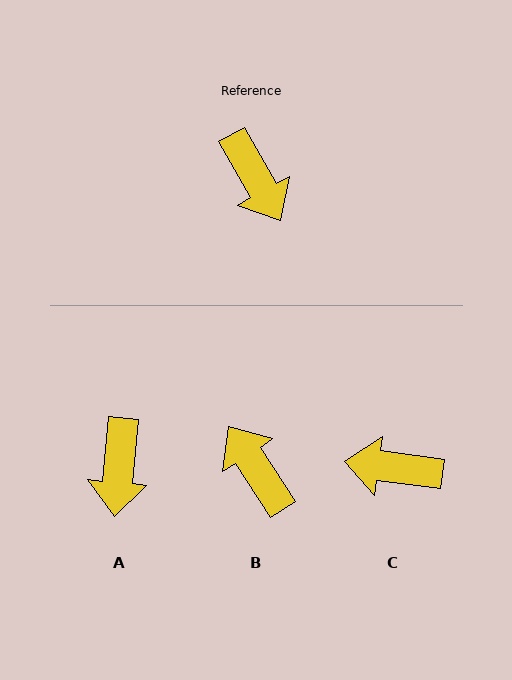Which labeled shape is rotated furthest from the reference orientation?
B, about 176 degrees away.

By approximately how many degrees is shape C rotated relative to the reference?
Approximately 127 degrees clockwise.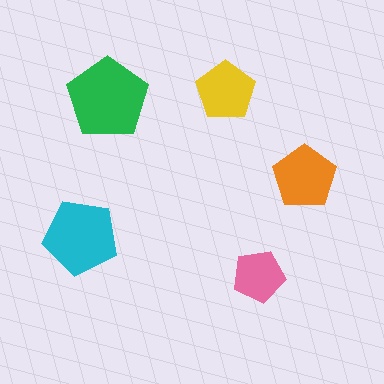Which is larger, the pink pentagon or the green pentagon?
The green one.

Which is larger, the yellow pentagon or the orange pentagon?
The orange one.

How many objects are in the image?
There are 5 objects in the image.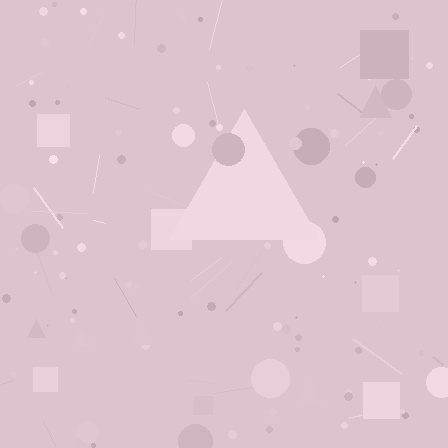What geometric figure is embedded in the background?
A triangle is embedded in the background.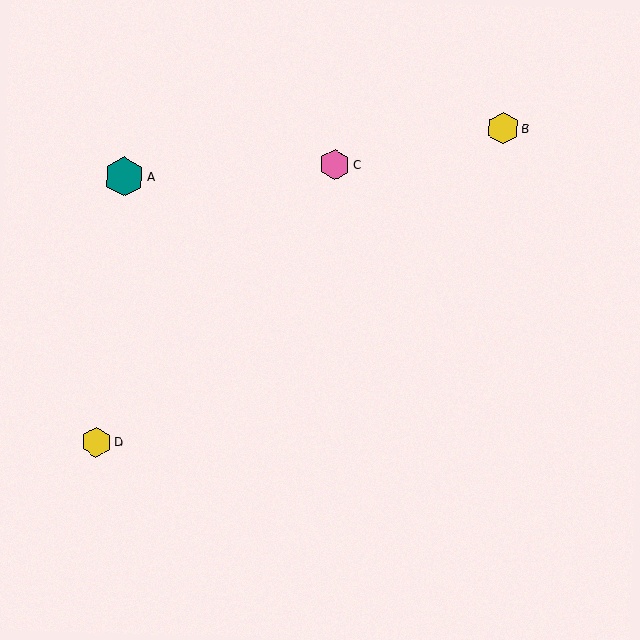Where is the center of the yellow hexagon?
The center of the yellow hexagon is at (503, 128).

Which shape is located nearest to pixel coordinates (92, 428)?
The yellow hexagon (labeled D) at (96, 442) is nearest to that location.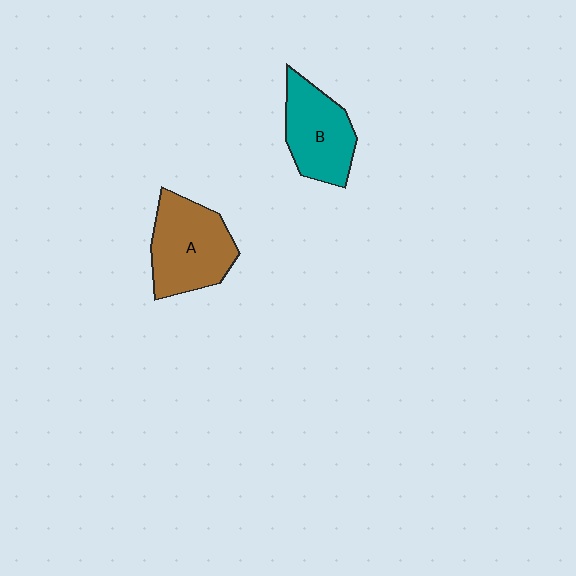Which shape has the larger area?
Shape A (brown).